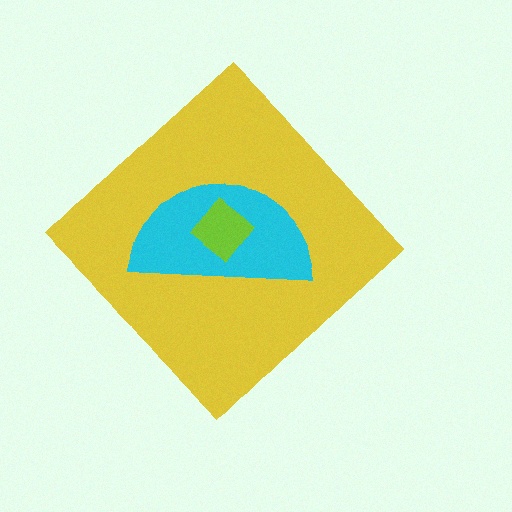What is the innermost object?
The lime diamond.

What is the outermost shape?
The yellow diamond.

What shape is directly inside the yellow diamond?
The cyan semicircle.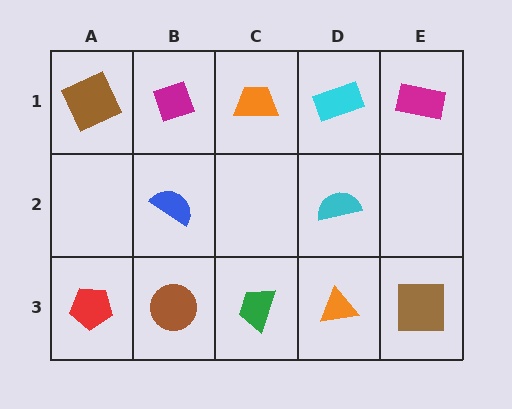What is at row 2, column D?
A cyan semicircle.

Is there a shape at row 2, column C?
No, that cell is empty.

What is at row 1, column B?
A magenta diamond.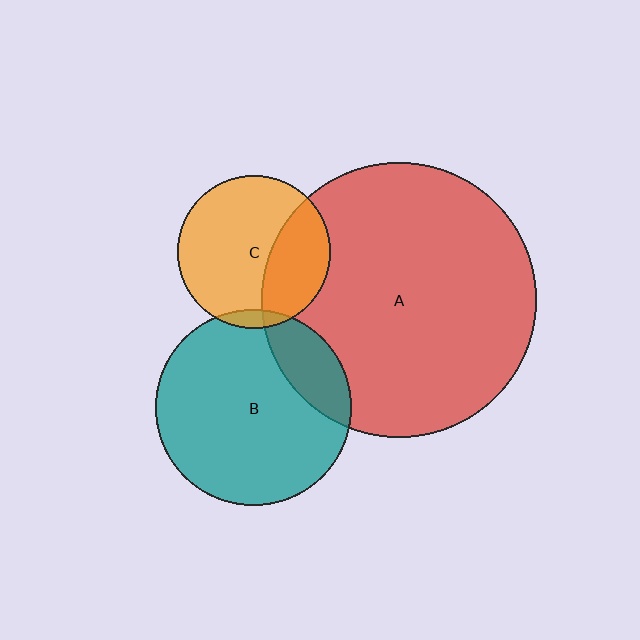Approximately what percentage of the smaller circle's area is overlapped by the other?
Approximately 30%.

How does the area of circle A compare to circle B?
Approximately 2.0 times.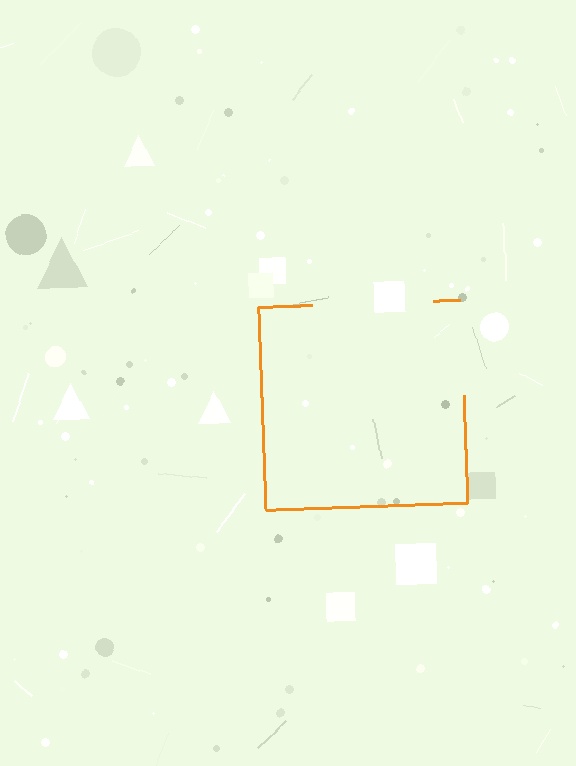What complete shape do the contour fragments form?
The contour fragments form a square.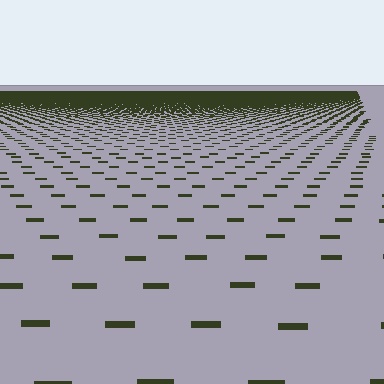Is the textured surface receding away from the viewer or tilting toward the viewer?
The surface is receding away from the viewer. Texture elements get smaller and denser toward the top.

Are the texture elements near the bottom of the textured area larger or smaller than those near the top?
Larger. Near the bottom, elements are closer to the viewer and appear at a bigger on-screen size.